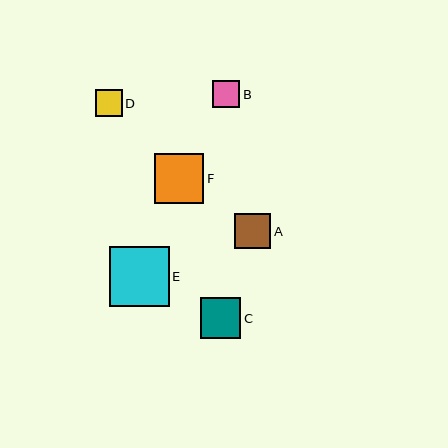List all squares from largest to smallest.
From largest to smallest: E, F, C, A, B, D.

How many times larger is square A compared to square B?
Square A is approximately 1.3 times the size of square B.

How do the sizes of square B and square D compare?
Square B and square D are approximately the same size.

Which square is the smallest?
Square D is the smallest with a size of approximately 27 pixels.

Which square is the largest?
Square E is the largest with a size of approximately 60 pixels.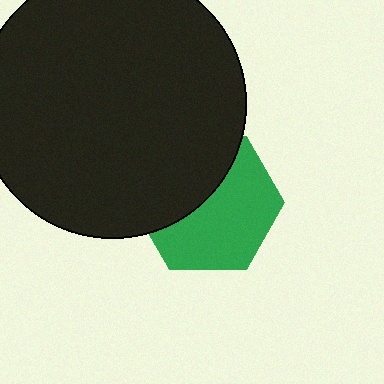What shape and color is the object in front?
The object in front is a black circle.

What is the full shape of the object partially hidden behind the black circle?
The partially hidden object is a green hexagon.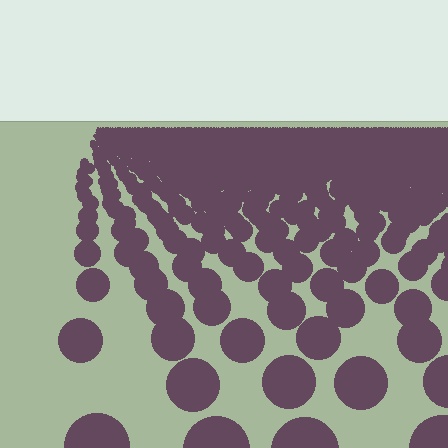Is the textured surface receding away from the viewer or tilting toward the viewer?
The surface is receding away from the viewer. Texture elements get smaller and denser toward the top.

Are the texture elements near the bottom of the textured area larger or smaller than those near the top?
Larger. Near the bottom, elements are closer to the viewer and appear at a bigger on-screen size.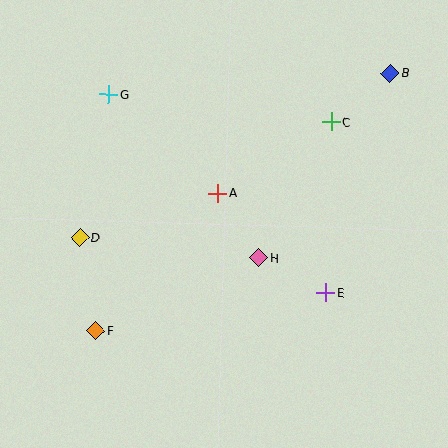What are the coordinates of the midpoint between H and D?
The midpoint between H and D is at (169, 248).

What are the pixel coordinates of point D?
Point D is at (80, 238).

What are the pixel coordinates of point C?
Point C is at (331, 122).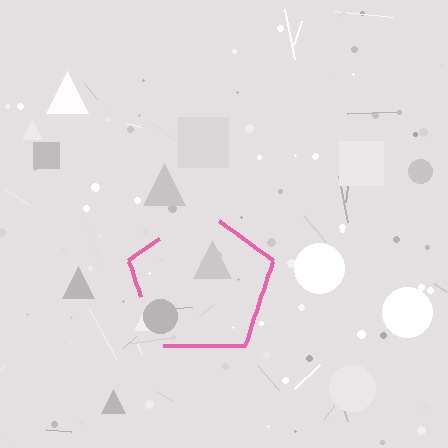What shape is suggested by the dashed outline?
The dashed outline suggests a pentagon.